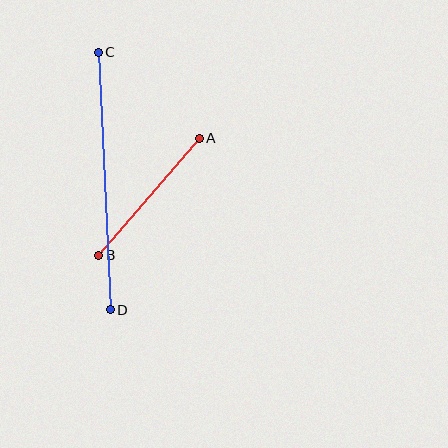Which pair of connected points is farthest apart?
Points C and D are farthest apart.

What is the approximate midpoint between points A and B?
The midpoint is at approximately (149, 197) pixels.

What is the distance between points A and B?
The distance is approximately 154 pixels.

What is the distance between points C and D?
The distance is approximately 258 pixels.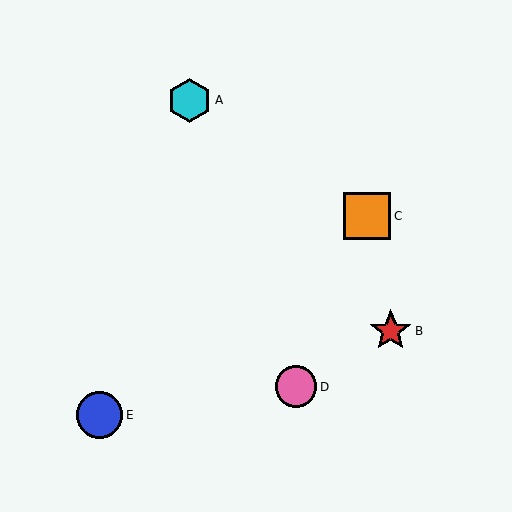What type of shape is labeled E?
Shape E is a blue circle.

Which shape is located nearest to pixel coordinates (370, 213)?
The orange square (labeled C) at (367, 216) is nearest to that location.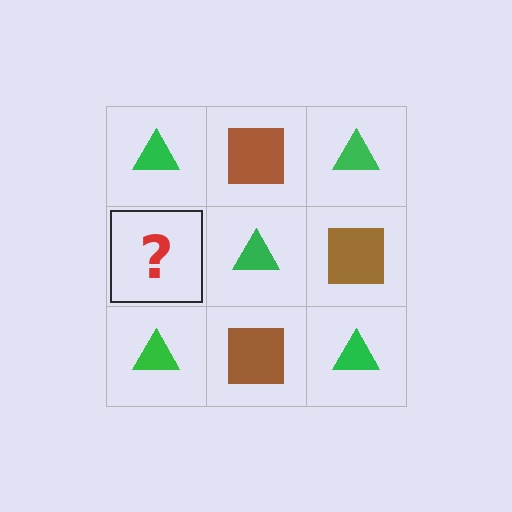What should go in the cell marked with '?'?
The missing cell should contain a brown square.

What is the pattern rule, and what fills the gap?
The rule is that it alternates green triangle and brown square in a checkerboard pattern. The gap should be filled with a brown square.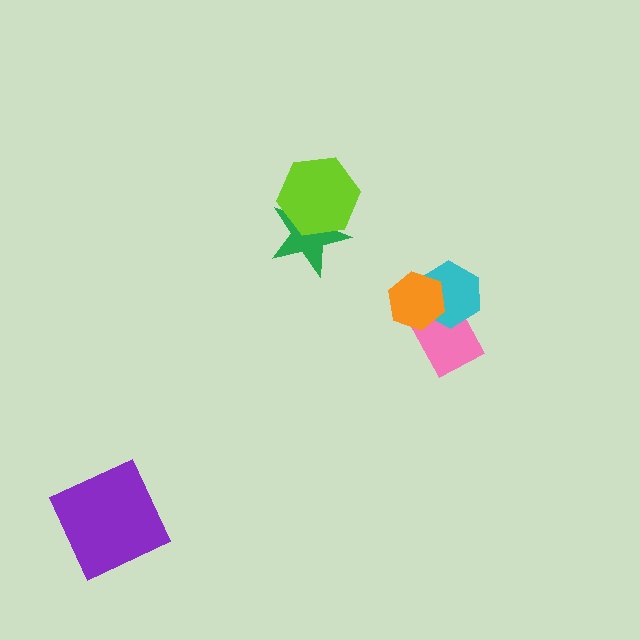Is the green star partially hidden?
Yes, it is partially covered by another shape.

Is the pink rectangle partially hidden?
Yes, it is partially covered by another shape.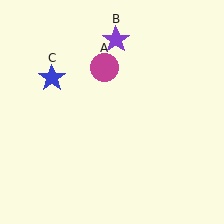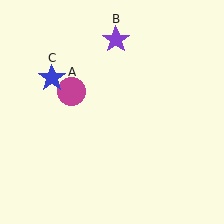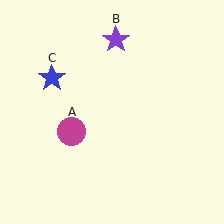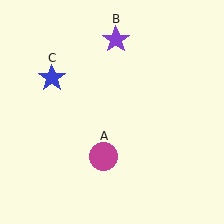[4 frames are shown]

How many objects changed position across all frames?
1 object changed position: magenta circle (object A).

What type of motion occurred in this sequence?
The magenta circle (object A) rotated counterclockwise around the center of the scene.